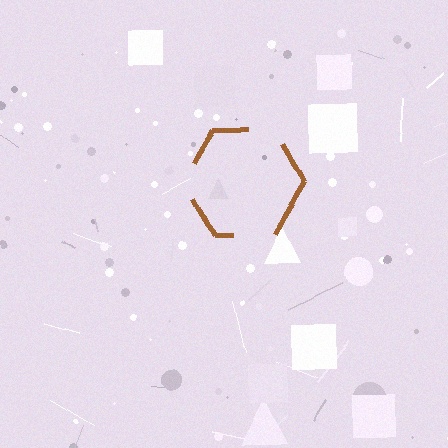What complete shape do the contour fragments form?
The contour fragments form a hexagon.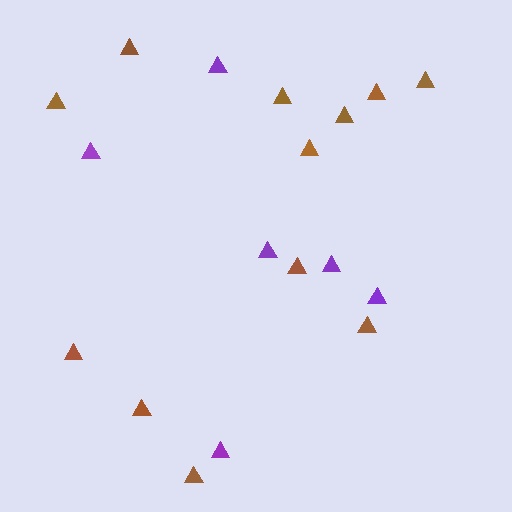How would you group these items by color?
There are 2 groups: one group of brown triangles (12) and one group of purple triangles (6).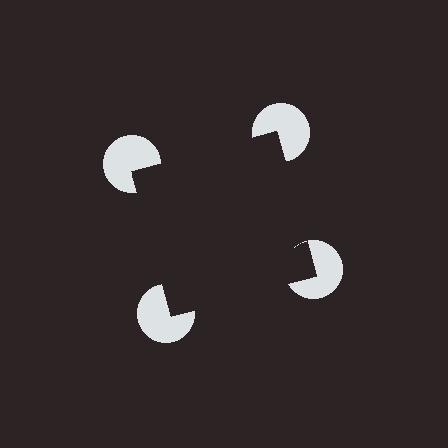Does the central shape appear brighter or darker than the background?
It typically appears slightly darker than the background, even though no actual brightness change is drawn.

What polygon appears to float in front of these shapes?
An illusory square — its edges are inferred from the aligned wedge cuts in the pac-man discs, not physically drawn.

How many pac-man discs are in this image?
There are 4 — one at each vertex of the illusory square.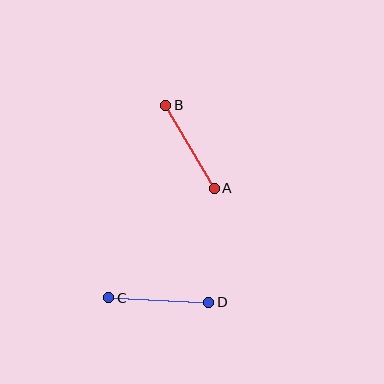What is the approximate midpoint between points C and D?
The midpoint is at approximately (159, 300) pixels.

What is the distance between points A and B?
The distance is approximately 96 pixels.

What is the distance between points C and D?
The distance is approximately 100 pixels.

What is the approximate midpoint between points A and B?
The midpoint is at approximately (190, 147) pixels.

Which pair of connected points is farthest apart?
Points C and D are farthest apart.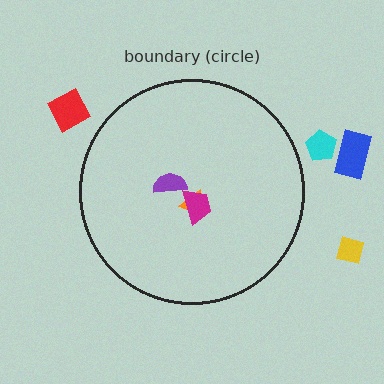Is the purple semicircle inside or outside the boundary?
Inside.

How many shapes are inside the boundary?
3 inside, 4 outside.